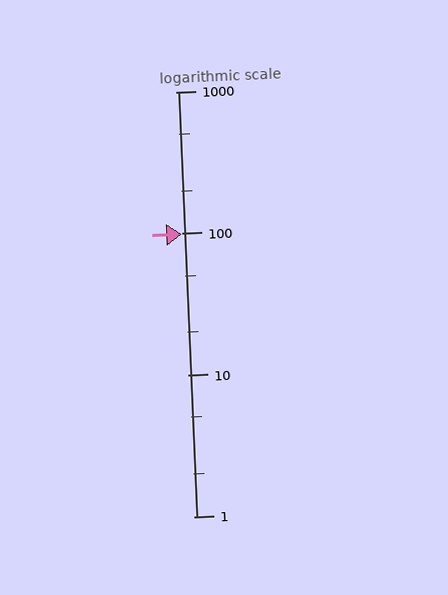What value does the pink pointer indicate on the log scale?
The pointer indicates approximately 98.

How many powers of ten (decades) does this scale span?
The scale spans 3 decades, from 1 to 1000.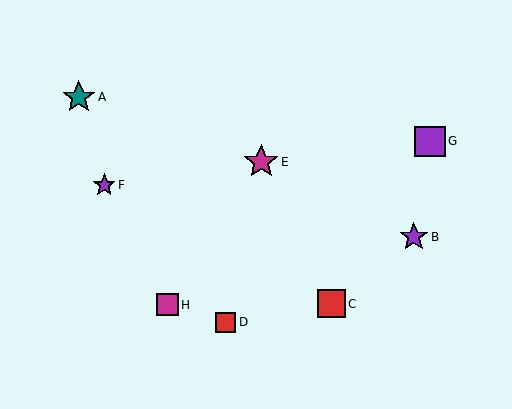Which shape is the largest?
The magenta star (labeled E) is the largest.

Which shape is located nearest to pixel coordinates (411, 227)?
The purple star (labeled B) at (414, 237) is nearest to that location.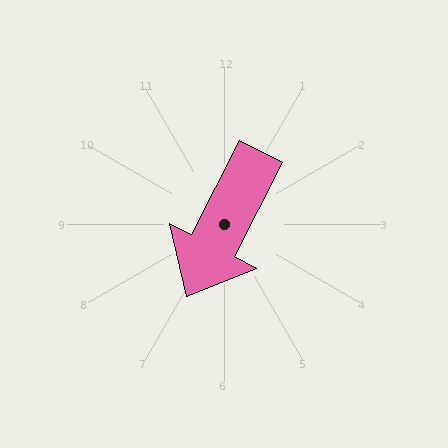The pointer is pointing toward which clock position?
Roughly 7 o'clock.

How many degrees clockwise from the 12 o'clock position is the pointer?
Approximately 207 degrees.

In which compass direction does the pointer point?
Southwest.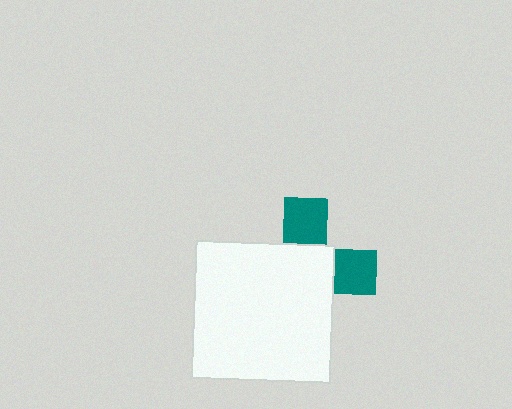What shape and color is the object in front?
The object in front is a white square.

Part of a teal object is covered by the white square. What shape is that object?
It is a cross.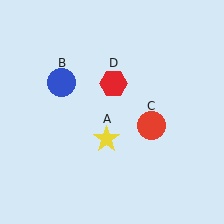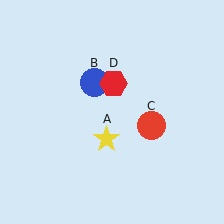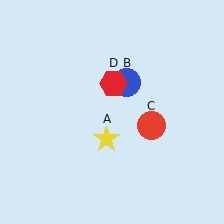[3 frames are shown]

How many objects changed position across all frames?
1 object changed position: blue circle (object B).